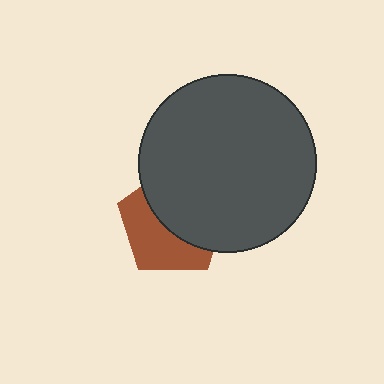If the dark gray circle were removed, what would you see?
You would see the complete brown pentagon.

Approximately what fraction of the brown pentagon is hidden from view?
Roughly 55% of the brown pentagon is hidden behind the dark gray circle.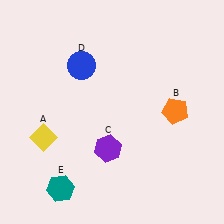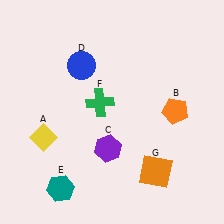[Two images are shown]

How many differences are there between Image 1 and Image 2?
There are 2 differences between the two images.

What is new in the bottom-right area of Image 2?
An orange square (G) was added in the bottom-right area of Image 2.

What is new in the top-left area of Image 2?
A green cross (F) was added in the top-left area of Image 2.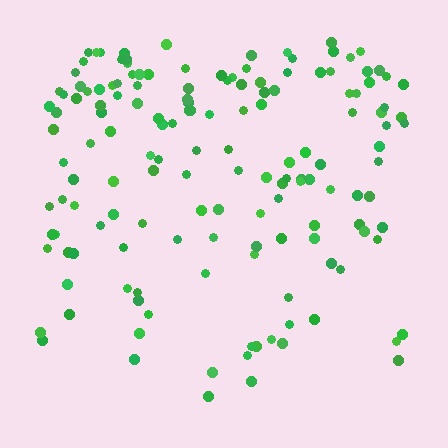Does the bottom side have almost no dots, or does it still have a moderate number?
Still a moderate number, just noticeably fewer than the top.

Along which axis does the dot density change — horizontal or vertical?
Vertical.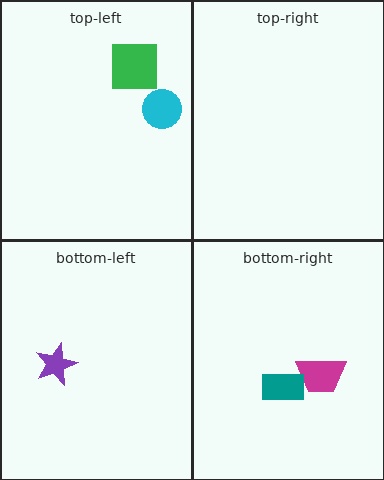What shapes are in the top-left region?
The green square, the cyan circle.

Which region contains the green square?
The top-left region.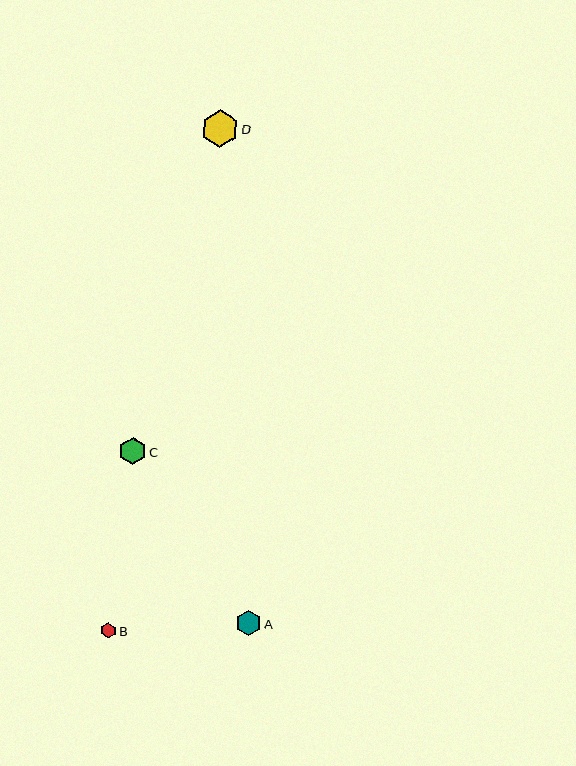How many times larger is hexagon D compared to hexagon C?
Hexagon D is approximately 1.3 times the size of hexagon C.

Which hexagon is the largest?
Hexagon D is the largest with a size of approximately 37 pixels.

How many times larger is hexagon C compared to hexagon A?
Hexagon C is approximately 1.1 times the size of hexagon A.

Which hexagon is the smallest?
Hexagon B is the smallest with a size of approximately 15 pixels.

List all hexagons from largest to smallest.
From largest to smallest: D, C, A, B.